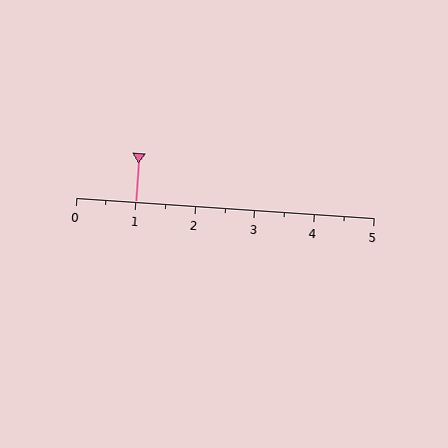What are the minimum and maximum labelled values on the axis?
The axis runs from 0 to 5.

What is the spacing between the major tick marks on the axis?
The major ticks are spaced 1 apart.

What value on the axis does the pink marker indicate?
The marker indicates approximately 1.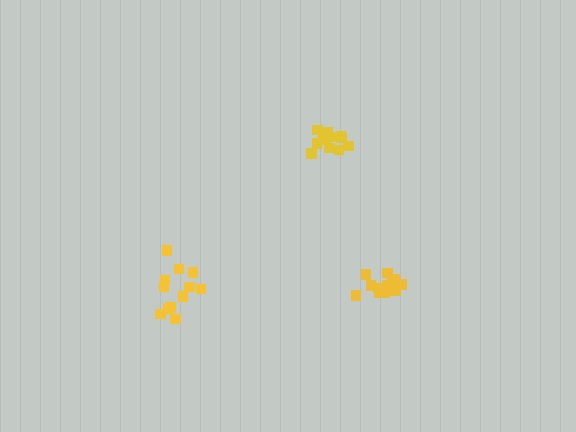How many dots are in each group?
Group 1: 14 dots, Group 2: 12 dots, Group 3: 12 dots (38 total).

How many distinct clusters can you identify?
There are 3 distinct clusters.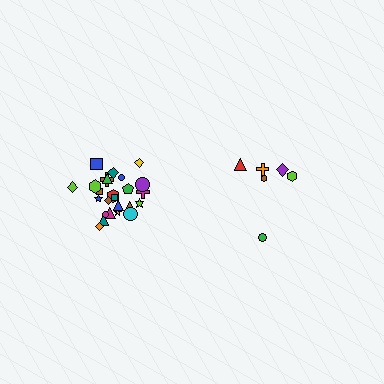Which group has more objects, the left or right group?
The left group.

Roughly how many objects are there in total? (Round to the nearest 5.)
Roughly 30 objects in total.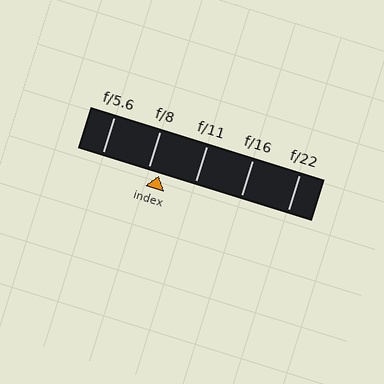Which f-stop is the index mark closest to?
The index mark is closest to f/8.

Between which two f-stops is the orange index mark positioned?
The index mark is between f/8 and f/11.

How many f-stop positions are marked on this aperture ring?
There are 5 f-stop positions marked.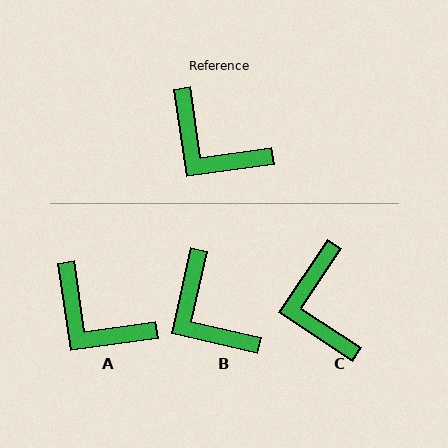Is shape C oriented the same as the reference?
No, it is off by about 42 degrees.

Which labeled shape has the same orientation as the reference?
A.